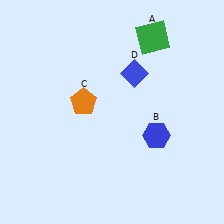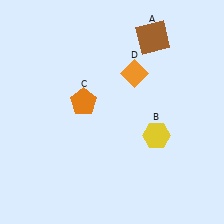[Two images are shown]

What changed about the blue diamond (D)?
In Image 1, D is blue. In Image 2, it changed to orange.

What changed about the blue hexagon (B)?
In Image 1, B is blue. In Image 2, it changed to yellow.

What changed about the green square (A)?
In Image 1, A is green. In Image 2, it changed to brown.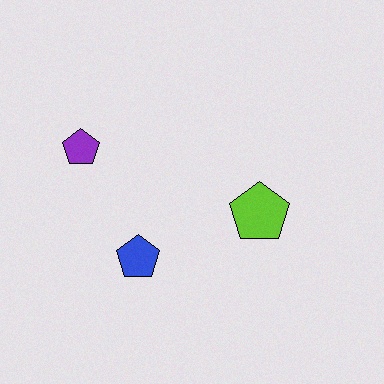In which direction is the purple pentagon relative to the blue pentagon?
The purple pentagon is above the blue pentagon.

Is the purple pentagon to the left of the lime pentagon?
Yes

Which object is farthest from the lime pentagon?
The purple pentagon is farthest from the lime pentagon.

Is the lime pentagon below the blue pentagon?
No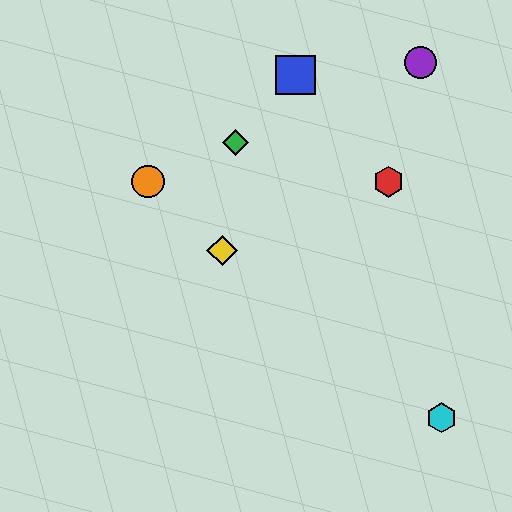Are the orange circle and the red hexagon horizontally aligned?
Yes, both are at y≈182.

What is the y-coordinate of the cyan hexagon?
The cyan hexagon is at y≈418.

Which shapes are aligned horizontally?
The red hexagon, the orange circle are aligned horizontally.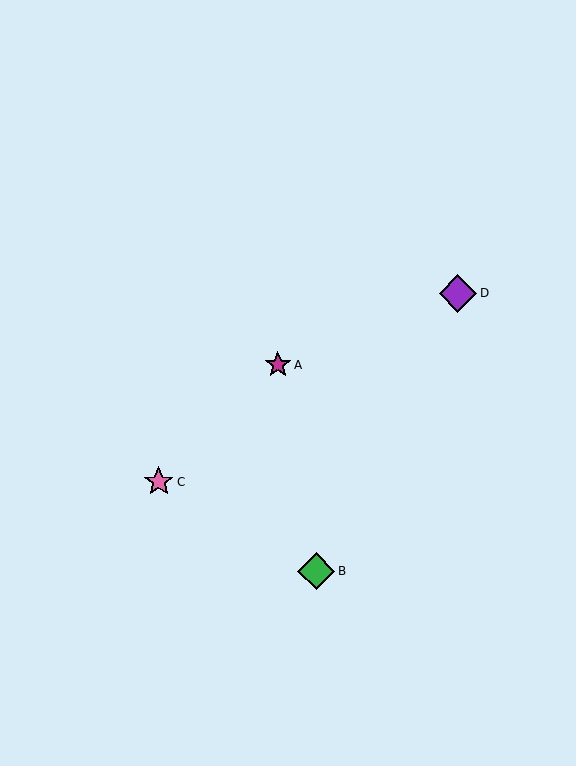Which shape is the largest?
The purple diamond (labeled D) is the largest.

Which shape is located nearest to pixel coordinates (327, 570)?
The green diamond (labeled B) at (316, 571) is nearest to that location.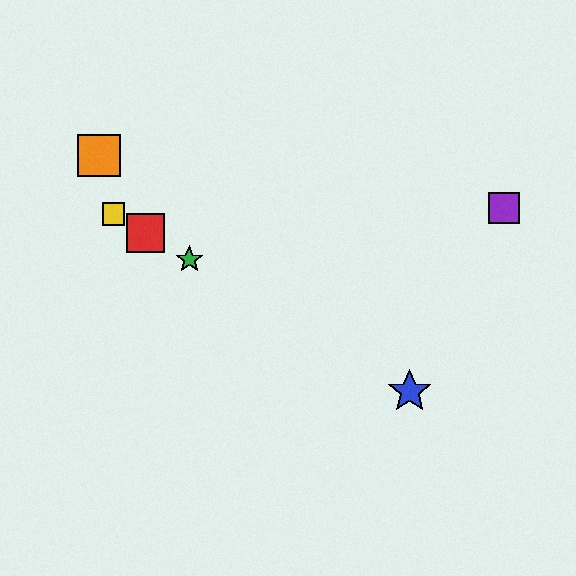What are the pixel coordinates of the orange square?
The orange square is at (99, 155).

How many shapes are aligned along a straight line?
4 shapes (the red square, the blue star, the green star, the yellow square) are aligned along a straight line.